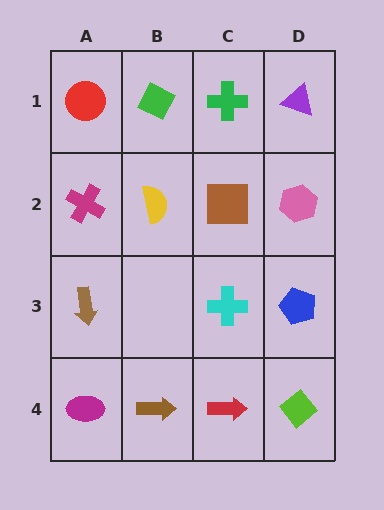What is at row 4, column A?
A magenta ellipse.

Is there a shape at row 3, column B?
No, that cell is empty.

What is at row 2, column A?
A magenta cross.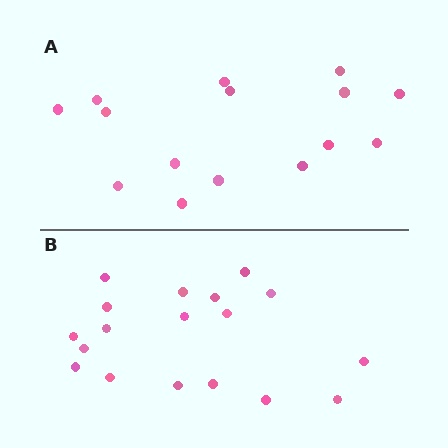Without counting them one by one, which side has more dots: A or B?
Region B (the bottom region) has more dots.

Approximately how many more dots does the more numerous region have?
Region B has just a few more — roughly 2 or 3 more dots than region A.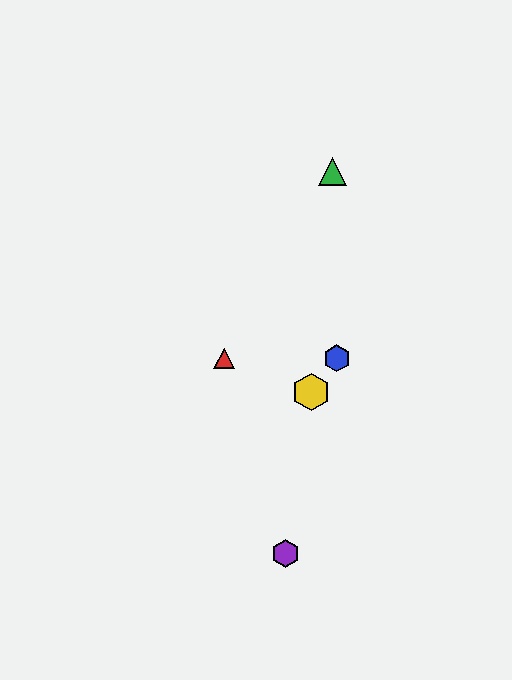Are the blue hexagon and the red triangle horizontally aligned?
Yes, both are at y≈358.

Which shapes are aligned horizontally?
The red triangle, the blue hexagon are aligned horizontally.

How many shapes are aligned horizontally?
2 shapes (the red triangle, the blue hexagon) are aligned horizontally.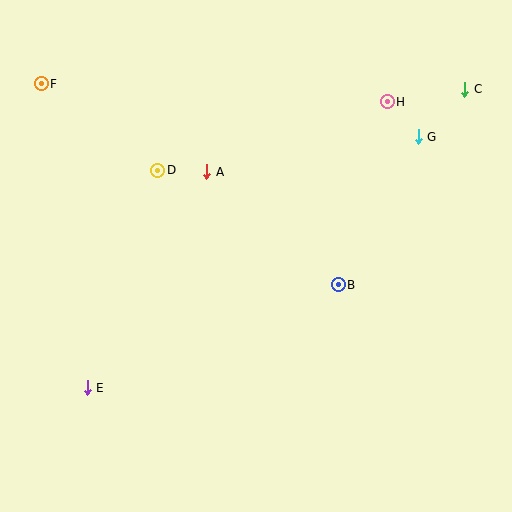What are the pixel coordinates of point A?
Point A is at (207, 172).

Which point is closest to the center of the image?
Point B at (338, 285) is closest to the center.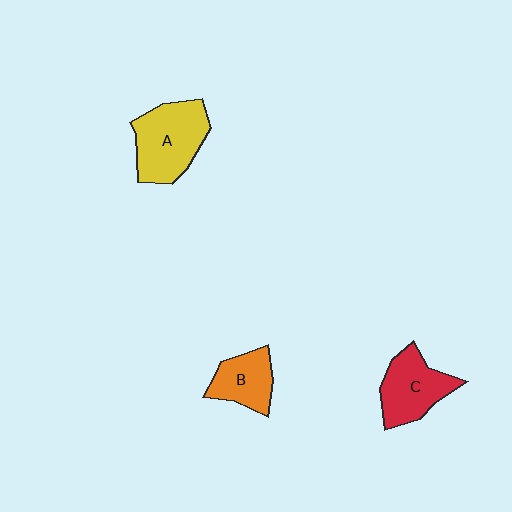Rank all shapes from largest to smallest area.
From largest to smallest: A (yellow), C (red), B (orange).